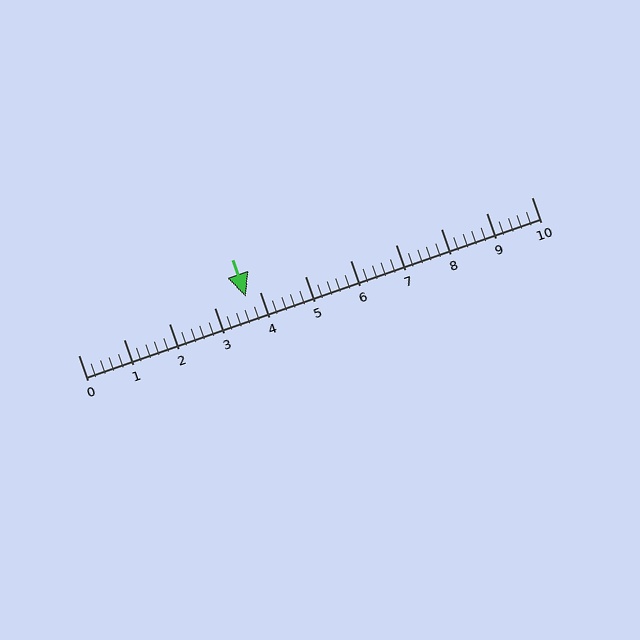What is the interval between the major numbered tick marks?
The major tick marks are spaced 1 units apart.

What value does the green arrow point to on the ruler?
The green arrow points to approximately 3.7.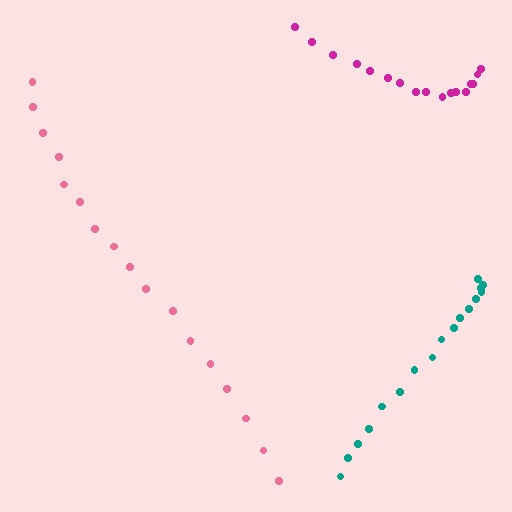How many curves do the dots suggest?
There are 3 distinct paths.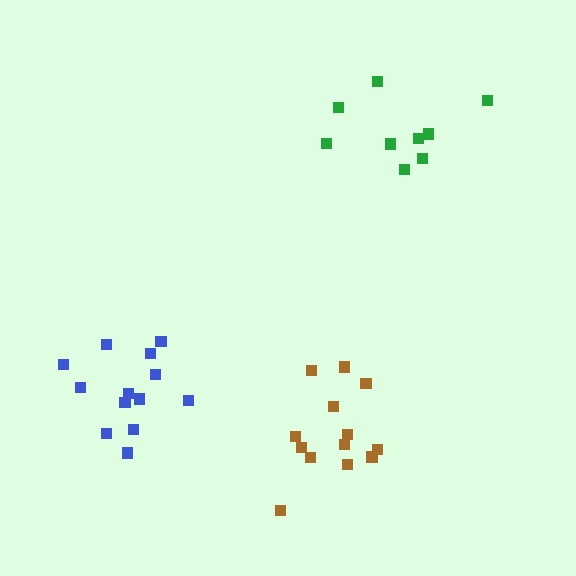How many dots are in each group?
Group 1: 13 dots, Group 2: 13 dots, Group 3: 9 dots (35 total).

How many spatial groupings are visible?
There are 3 spatial groupings.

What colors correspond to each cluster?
The clusters are colored: blue, brown, green.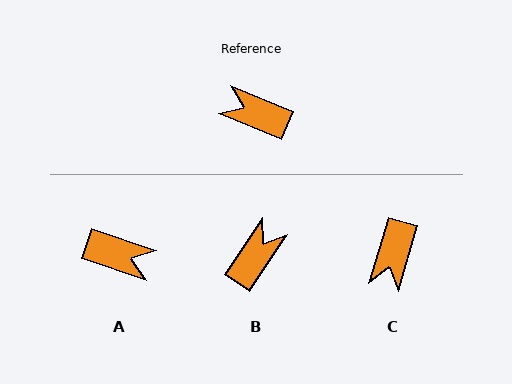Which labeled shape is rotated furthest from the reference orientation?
A, about 176 degrees away.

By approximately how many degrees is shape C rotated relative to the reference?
Approximately 96 degrees counter-clockwise.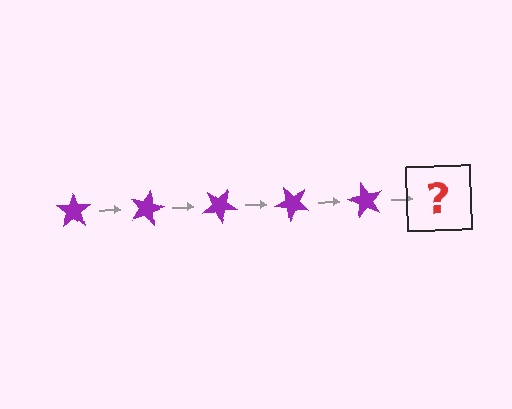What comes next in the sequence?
The next element should be a purple star rotated 75 degrees.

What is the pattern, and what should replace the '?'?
The pattern is that the star rotates 15 degrees each step. The '?' should be a purple star rotated 75 degrees.